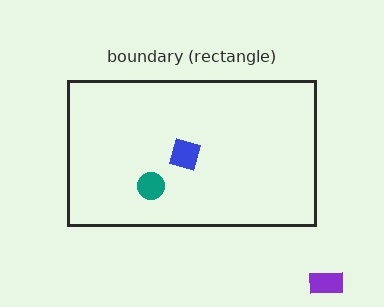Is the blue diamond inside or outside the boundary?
Inside.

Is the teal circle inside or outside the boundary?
Inside.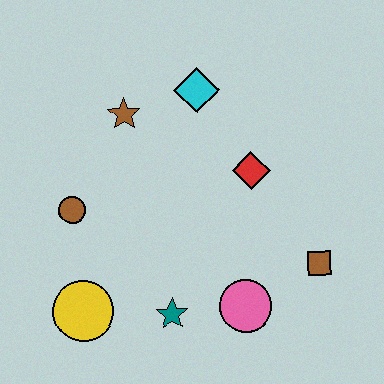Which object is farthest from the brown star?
The brown square is farthest from the brown star.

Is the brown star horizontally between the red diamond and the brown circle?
Yes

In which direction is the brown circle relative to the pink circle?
The brown circle is to the left of the pink circle.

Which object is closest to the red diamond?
The cyan diamond is closest to the red diamond.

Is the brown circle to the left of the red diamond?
Yes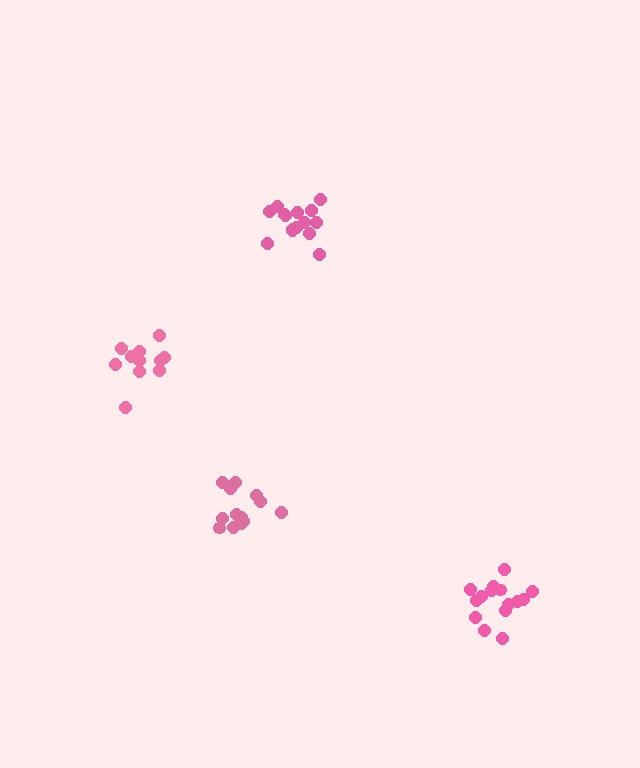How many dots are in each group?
Group 1: 12 dots, Group 2: 15 dots, Group 3: 13 dots, Group 4: 15 dots (55 total).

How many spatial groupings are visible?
There are 4 spatial groupings.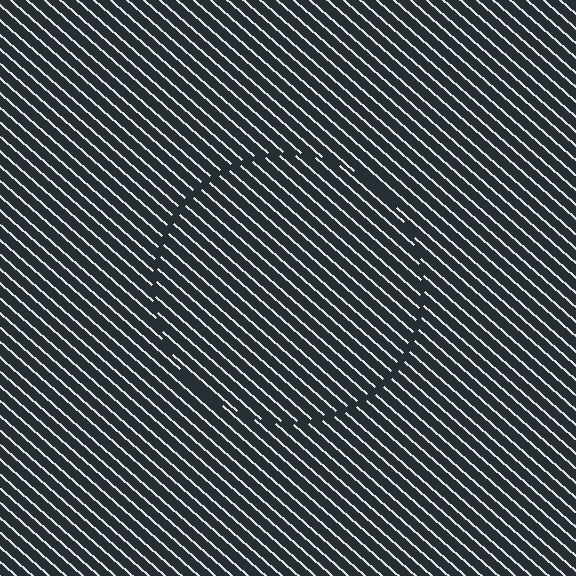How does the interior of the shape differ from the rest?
The interior of the shape contains the same grating, shifted by half a period — the contour is defined by the phase discontinuity where line-ends from the inner and outer gratings abut.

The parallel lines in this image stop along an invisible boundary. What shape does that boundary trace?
An illusory circle. The interior of the shape contains the same grating, shifted by half a period — the contour is defined by the phase discontinuity where line-ends from the inner and outer gratings abut.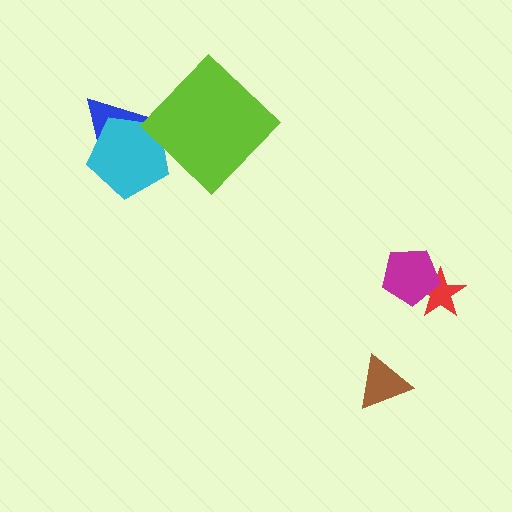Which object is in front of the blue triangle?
The cyan pentagon is in front of the blue triangle.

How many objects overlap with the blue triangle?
1 object overlaps with the blue triangle.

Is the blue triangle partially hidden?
Yes, it is partially covered by another shape.